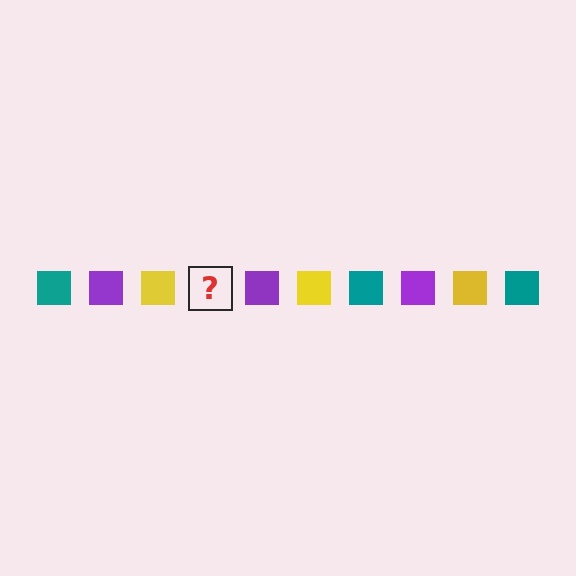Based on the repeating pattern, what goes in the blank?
The blank should be a teal square.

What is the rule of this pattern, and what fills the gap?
The rule is that the pattern cycles through teal, purple, yellow squares. The gap should be filled with a teal square.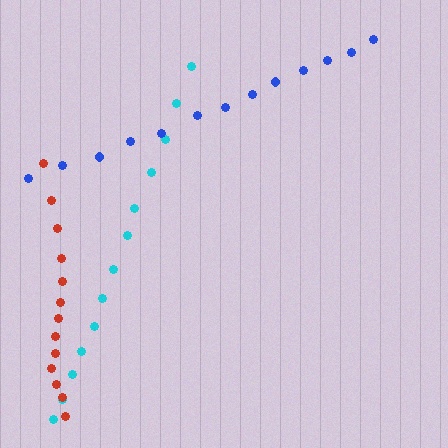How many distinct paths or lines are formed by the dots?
There are 3 distinct paths.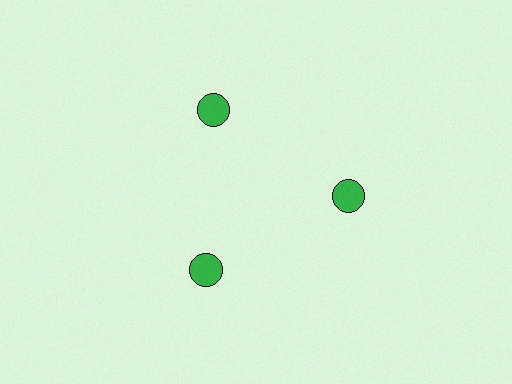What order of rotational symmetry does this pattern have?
This pattern has 3-fold rotational symmetry.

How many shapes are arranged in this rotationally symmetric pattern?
There are 3 shapes, arranged in 3 groups of 1.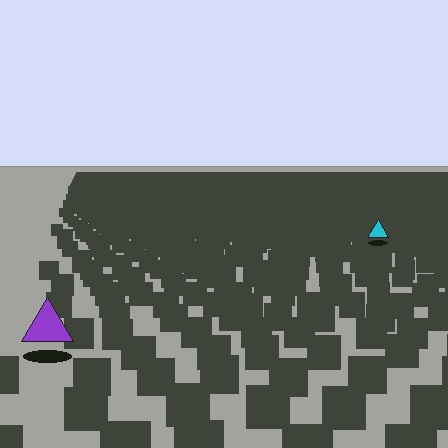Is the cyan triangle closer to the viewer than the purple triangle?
No. The purple triangle is closer — you can tell from the texture gradient: the ground texture is coarser near it.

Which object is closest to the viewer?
The purple triangle is closest. The texture marks near it are larger and more spread out.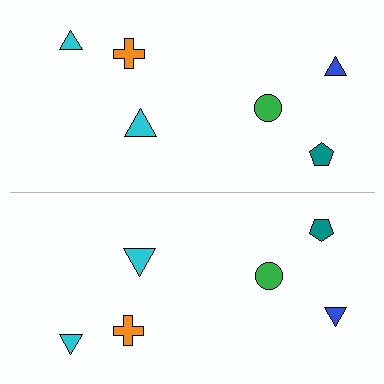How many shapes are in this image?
There are 12 shapes in this image.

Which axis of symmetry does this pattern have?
The pattern has a horizontal axis of symmetry running through the center of the image.